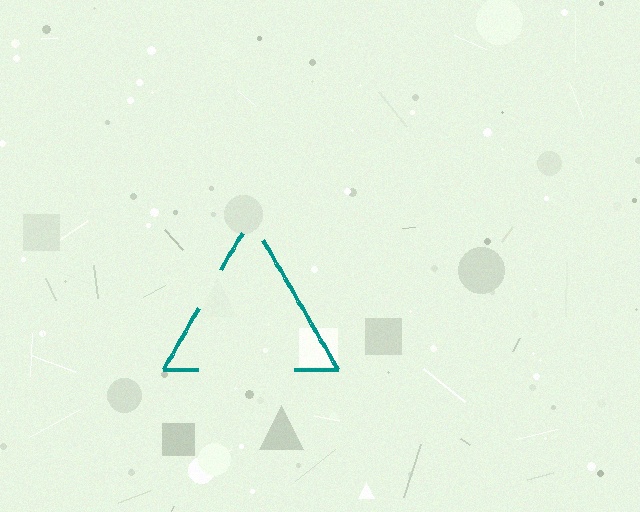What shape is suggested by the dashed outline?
The dashed outline suggests a triangle.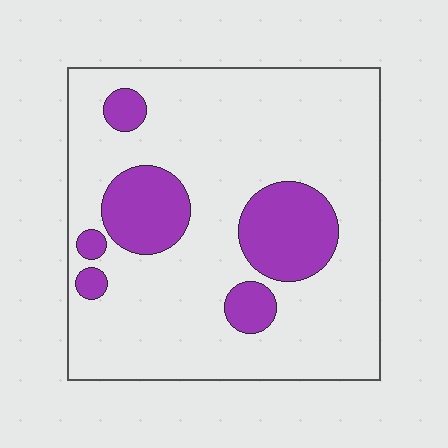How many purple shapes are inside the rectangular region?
6.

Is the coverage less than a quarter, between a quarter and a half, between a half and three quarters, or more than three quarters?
Less than a quarter.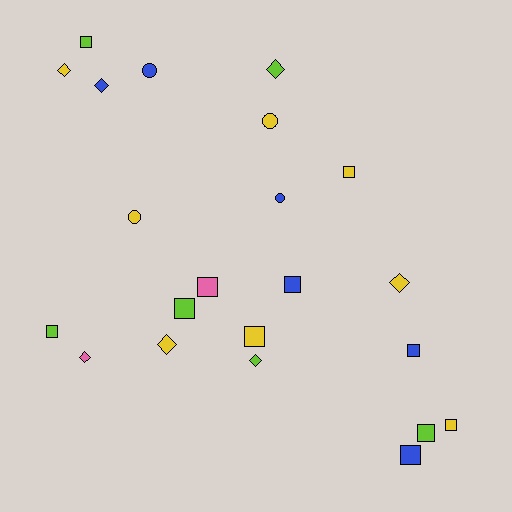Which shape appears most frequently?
Square, with 11 objects.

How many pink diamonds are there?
There is 1 pink diamond.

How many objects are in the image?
There are 22 objects.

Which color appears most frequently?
Yellow, with 8 objects.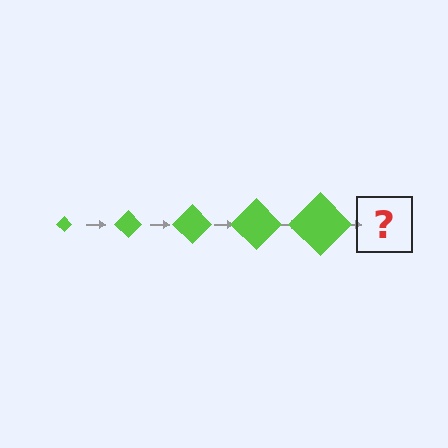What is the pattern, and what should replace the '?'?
The pattern is that the diamond gets progressively larger each step. The '?' should be a lime diamond, larger than the previous one.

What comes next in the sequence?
The next element should be a lime diamond, larger than the previous one.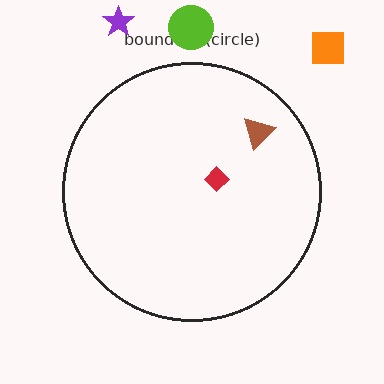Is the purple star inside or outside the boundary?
Outside.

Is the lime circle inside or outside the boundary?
Outside.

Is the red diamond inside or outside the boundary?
Inside.